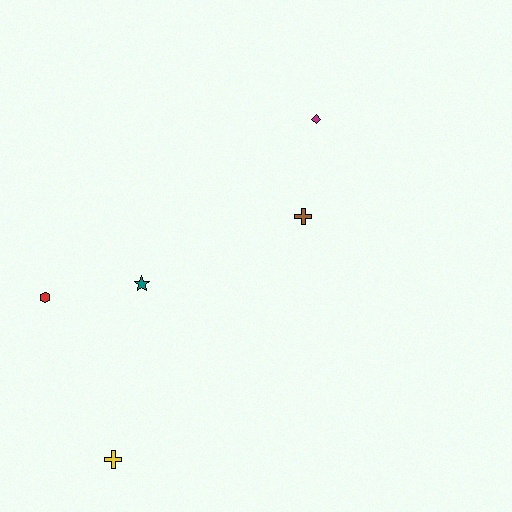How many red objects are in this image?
There is 1 red object.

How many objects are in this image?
There are 5 objects.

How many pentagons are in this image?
There are no pentagons.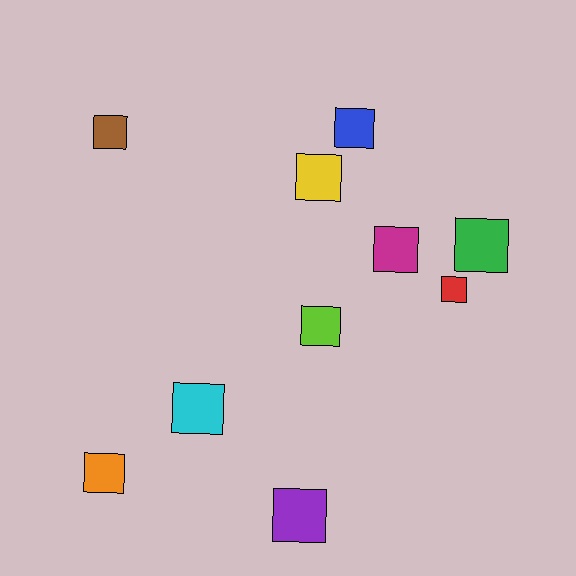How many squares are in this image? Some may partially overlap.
There are 10 squares.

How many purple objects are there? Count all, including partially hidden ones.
There is 1 purple object.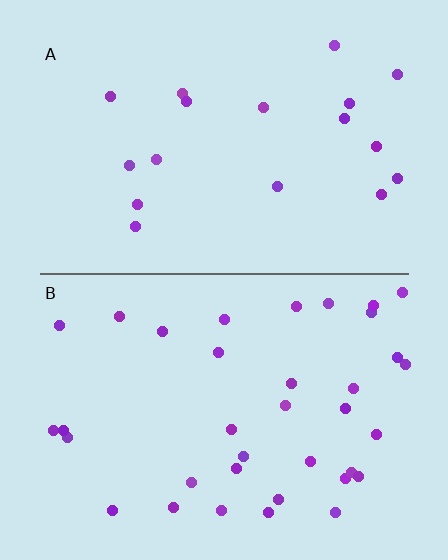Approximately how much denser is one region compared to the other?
Approximately 2.0× — region B over region A.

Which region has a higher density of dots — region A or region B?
B (the bottom).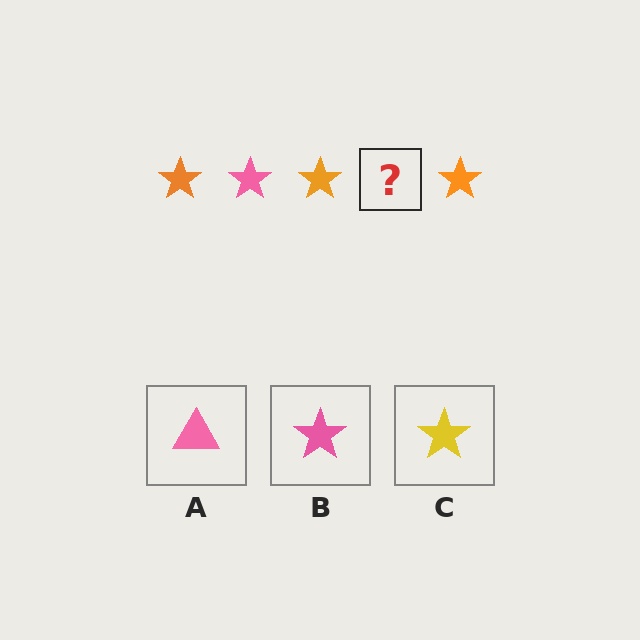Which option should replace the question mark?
Option B.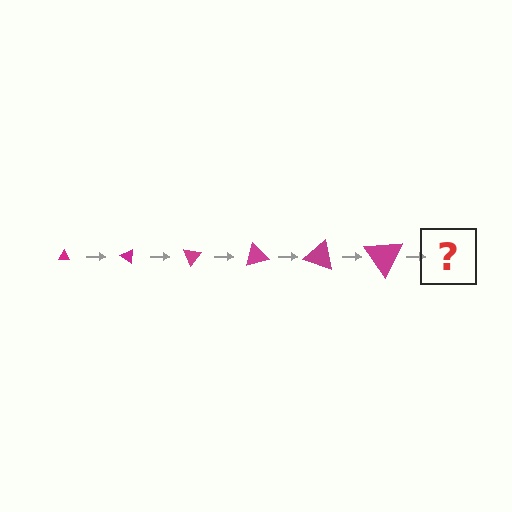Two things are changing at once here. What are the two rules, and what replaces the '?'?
The two rules are that the triangle grows larger each step and it rotates 35 degrees each step. The '?' should be a triangle, larger than the previous one and rotated 210 degrees from the start.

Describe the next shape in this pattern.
It should be a triangle, larger than the previous one and rotated 210 degrees from the start.